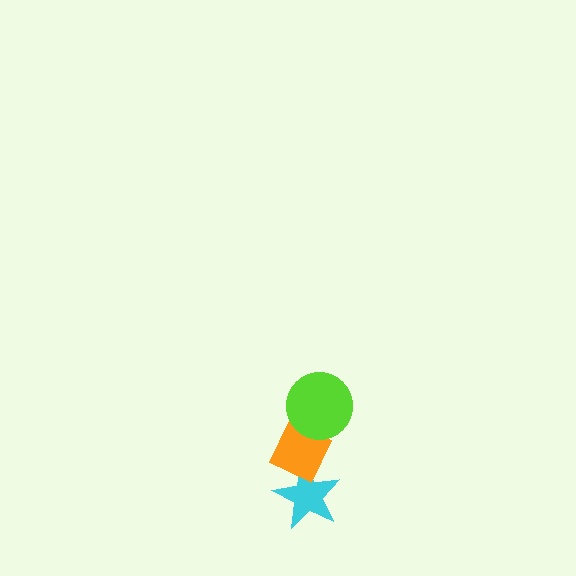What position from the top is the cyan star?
The cyan star is 3rd from the top.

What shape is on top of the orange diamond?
The lime circle is on top of the orange diamond.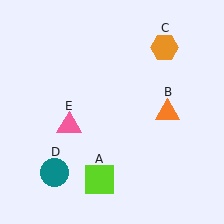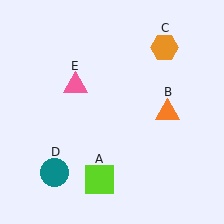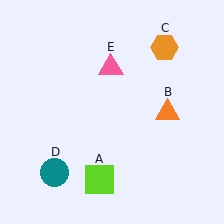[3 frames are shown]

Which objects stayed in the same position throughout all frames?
Lime square (object A) and orange triangle (object B) and orange hexagon (object C) and teal circle (object D) remained stationary.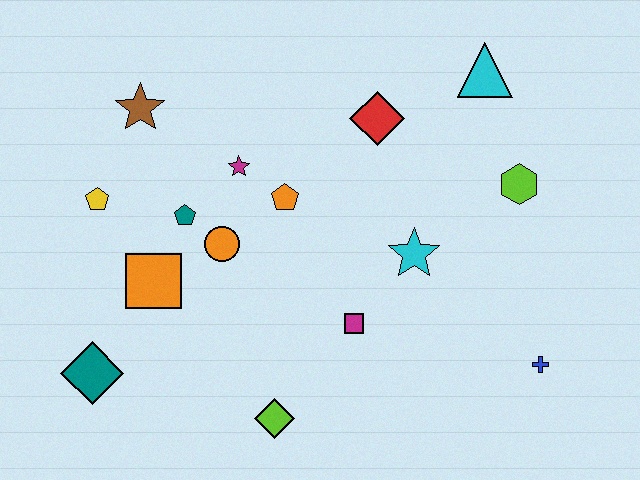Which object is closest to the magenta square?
The cyan star is closest to the magenta square.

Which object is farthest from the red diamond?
The teal diamond is farthest from the red diamond.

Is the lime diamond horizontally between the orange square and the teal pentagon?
No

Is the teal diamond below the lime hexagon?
Yes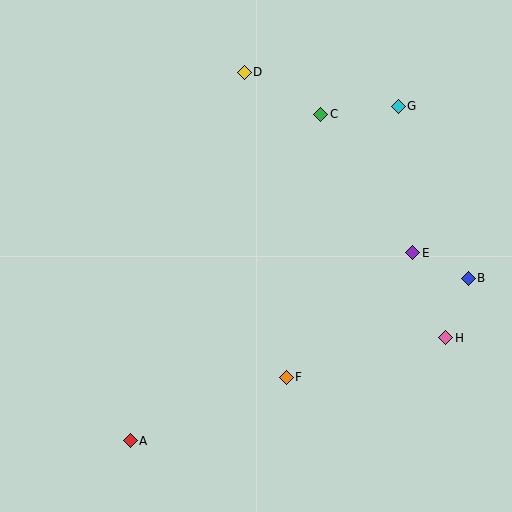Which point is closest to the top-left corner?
Point D is closest to the top-left corner.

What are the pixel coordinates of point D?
Point D is at (244, 72).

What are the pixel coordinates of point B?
Point B is at (468, 278).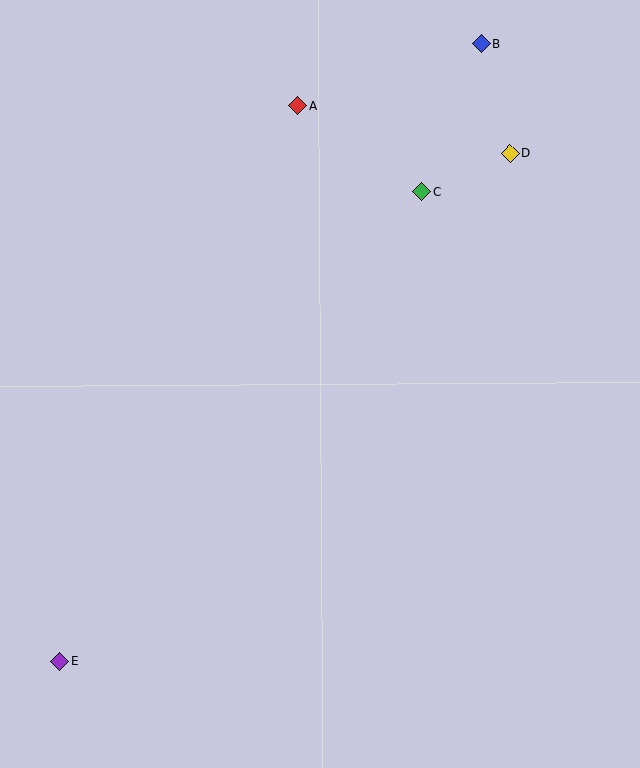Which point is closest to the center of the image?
Point C at (422, 192) is closest to the center.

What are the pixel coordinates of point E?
Point E is at (59, 661).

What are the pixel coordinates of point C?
Point C is at (422, 192).